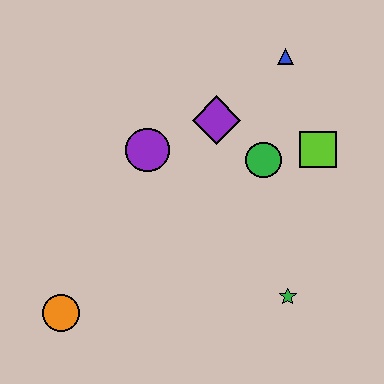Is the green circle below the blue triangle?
Yes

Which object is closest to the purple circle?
The purple diamond is closest to the purple circle.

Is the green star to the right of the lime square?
No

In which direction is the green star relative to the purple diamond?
The green star is below the purple diamond.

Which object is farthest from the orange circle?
The blue triangle is farthest from the orange circle.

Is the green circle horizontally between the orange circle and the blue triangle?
Yes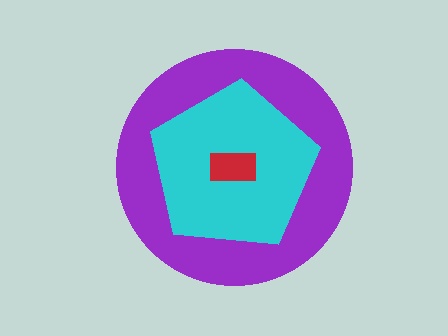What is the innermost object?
The red rectangle.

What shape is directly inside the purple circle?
The cyan pentagon.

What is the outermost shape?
The purple circle.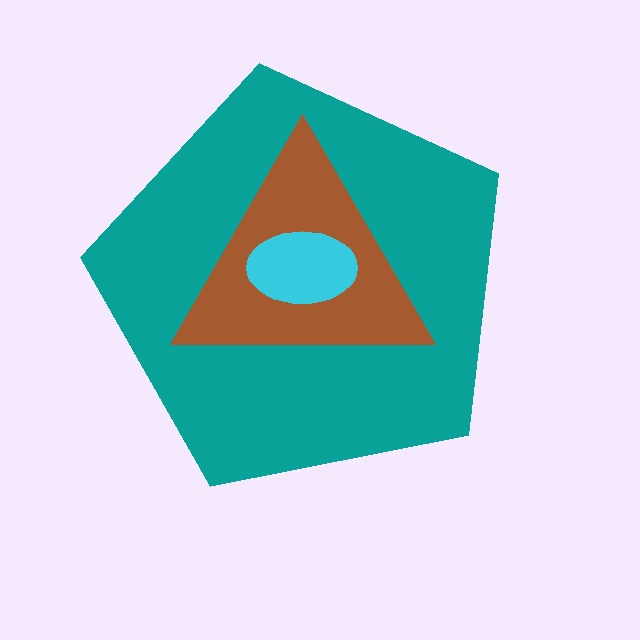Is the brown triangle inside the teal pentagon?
Yes.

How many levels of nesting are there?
3.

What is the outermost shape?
The teal pentagon.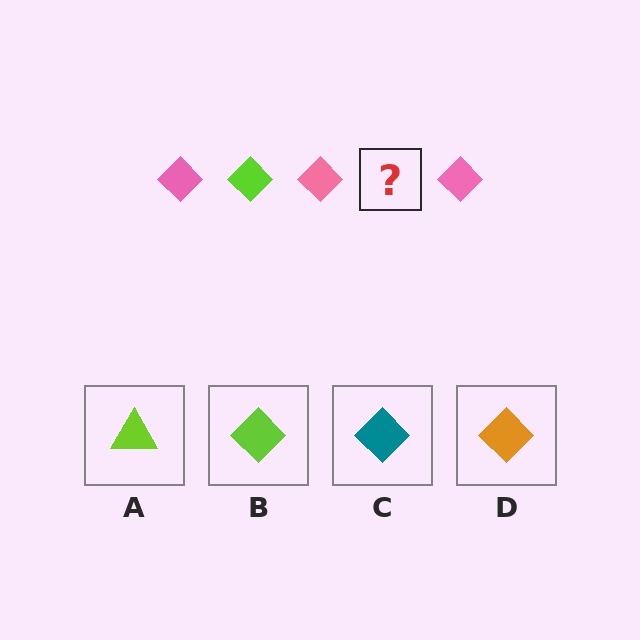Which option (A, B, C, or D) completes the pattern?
B.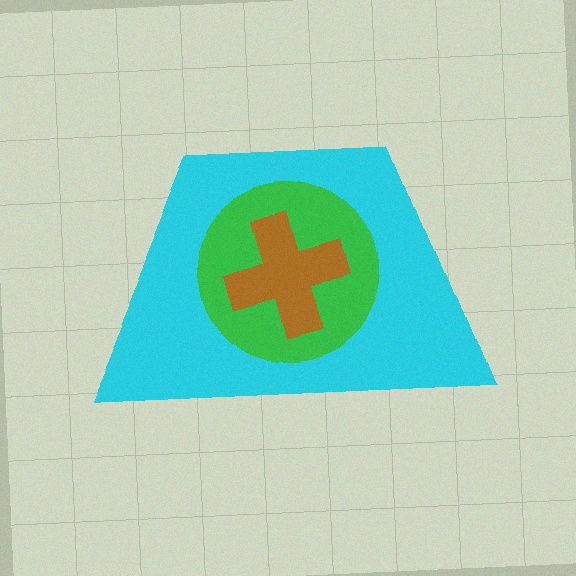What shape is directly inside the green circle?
The brown cross.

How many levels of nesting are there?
3.